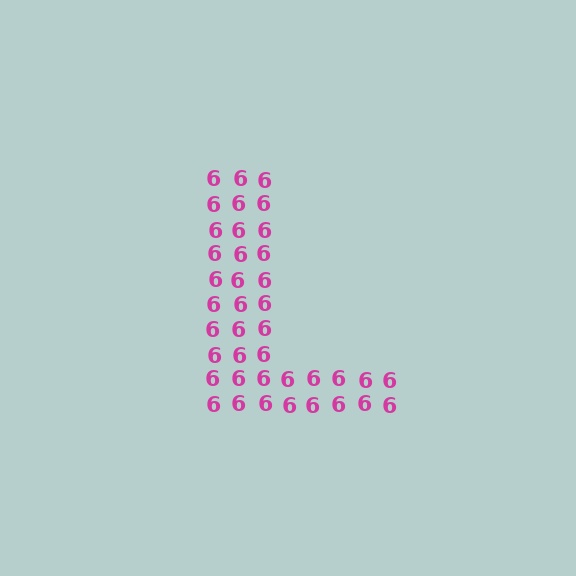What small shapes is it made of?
It is made of small digit 6's.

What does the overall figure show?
The overall figure shows the letter L.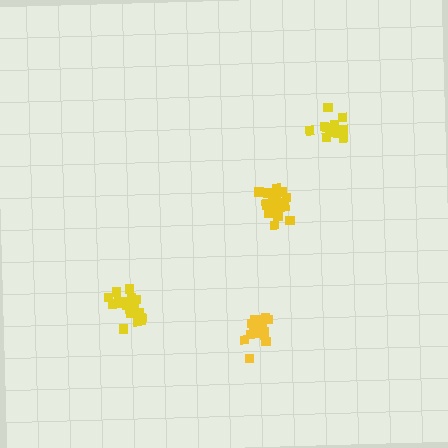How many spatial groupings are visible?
There are 4 spatial groupings.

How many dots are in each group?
Group 1: 17 dots, Group 2: 19 dots, Group 3: 19 dots, Group 4: 15 dots (70 total).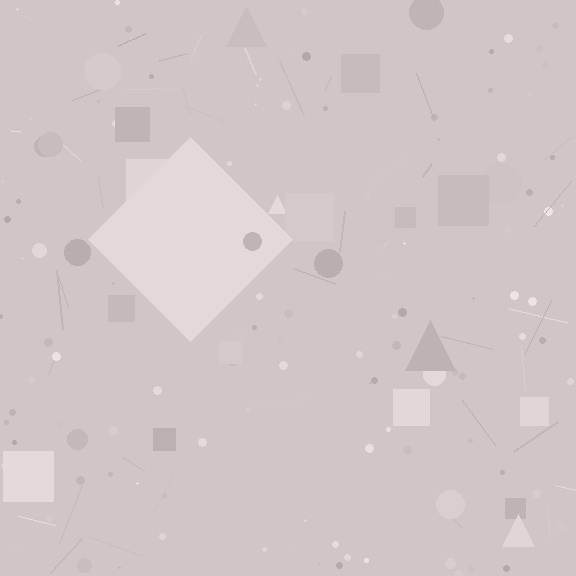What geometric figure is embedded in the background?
A diamond is embedded in the background.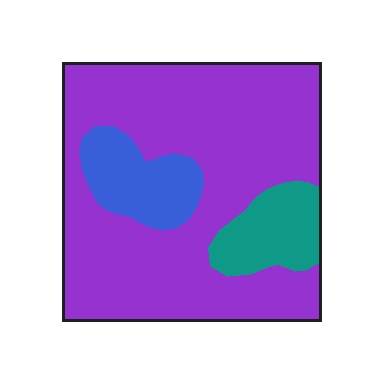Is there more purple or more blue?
Purple.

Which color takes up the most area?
Purple, at roughly 75%.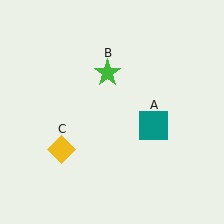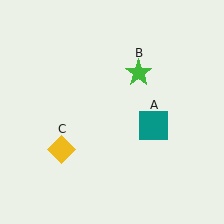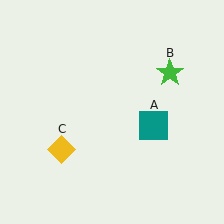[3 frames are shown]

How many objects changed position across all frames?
1 object changed position: green star (object B).